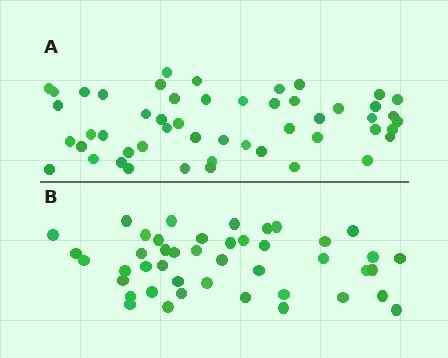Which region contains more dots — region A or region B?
Region A (the top region) has more dots.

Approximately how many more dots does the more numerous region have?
Region A has roughly 8 or so more dots than region B.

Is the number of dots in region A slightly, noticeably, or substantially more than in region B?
Region A has only slightly more — the two regions are fairly close. The ratio is roughly 1.2 to 1.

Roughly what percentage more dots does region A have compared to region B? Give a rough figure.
About 15% more.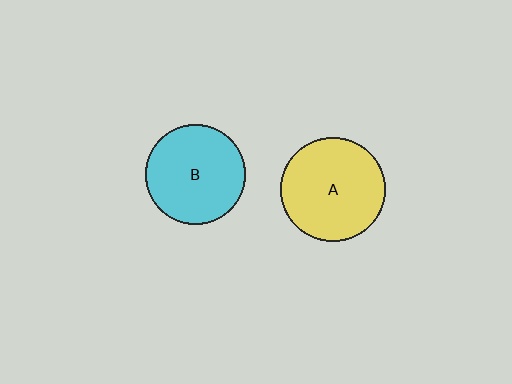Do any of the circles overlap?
No, none of the circles overlap.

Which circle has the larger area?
Circle A (yellow).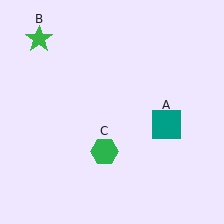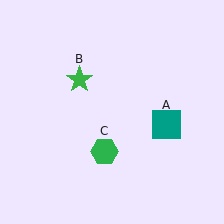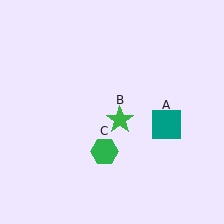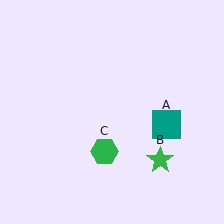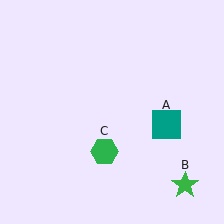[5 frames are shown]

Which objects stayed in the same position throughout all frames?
Teal square (object A) and green hexagon (object C) remained stationary.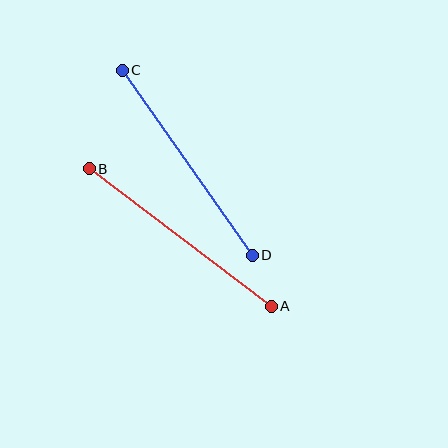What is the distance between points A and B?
The distance is approximately 228 pixels.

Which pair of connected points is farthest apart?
Points A and B are farthest apart.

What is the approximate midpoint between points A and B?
The midpoint is at approximately (180, 237) pixels.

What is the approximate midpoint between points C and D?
The midpoint is at approximately (187, 163) pixels.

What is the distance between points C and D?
The distance is approximately 226 pixels.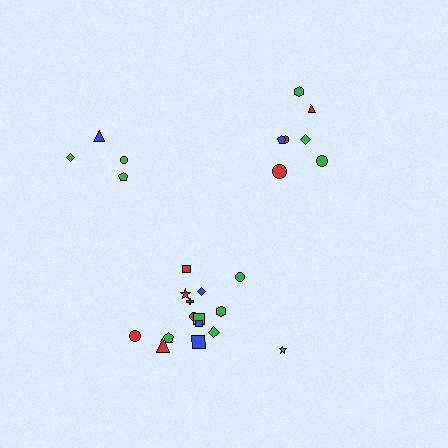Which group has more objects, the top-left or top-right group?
The top-right group.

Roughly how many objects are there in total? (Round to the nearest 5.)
Roughly 25 objects in total.